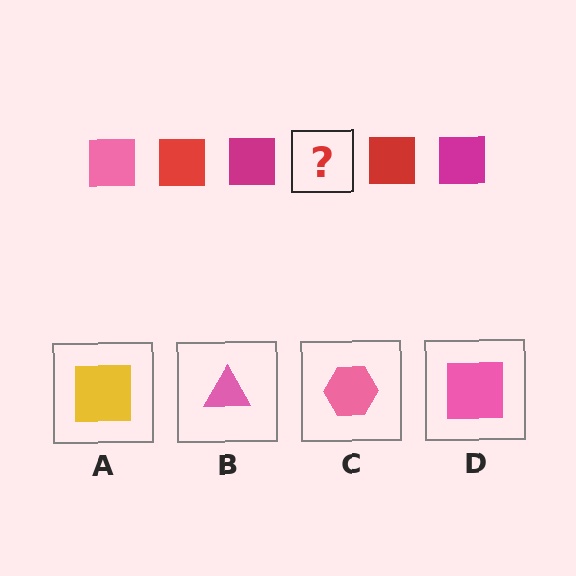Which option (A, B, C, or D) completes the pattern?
D.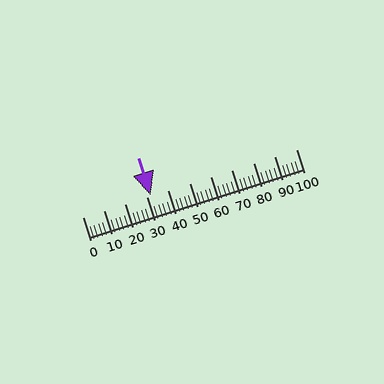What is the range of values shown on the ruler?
The ruler shows values from 0 to 100.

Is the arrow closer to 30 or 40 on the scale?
The arrow is closer to 30.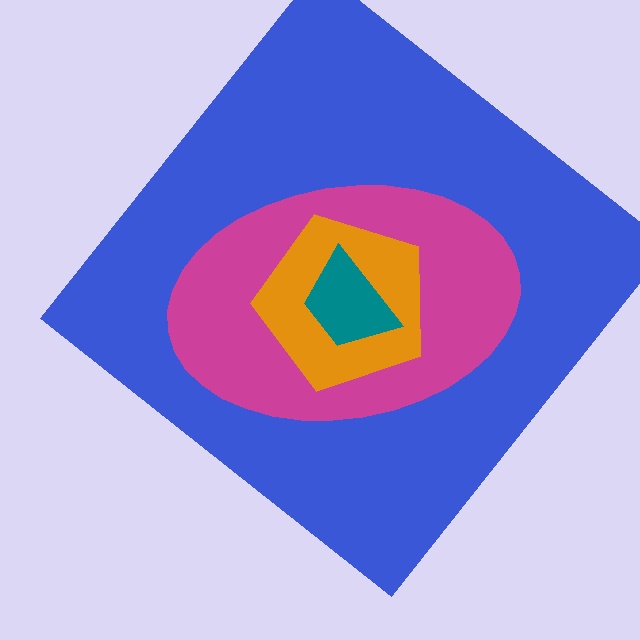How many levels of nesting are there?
4.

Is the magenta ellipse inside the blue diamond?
Yes.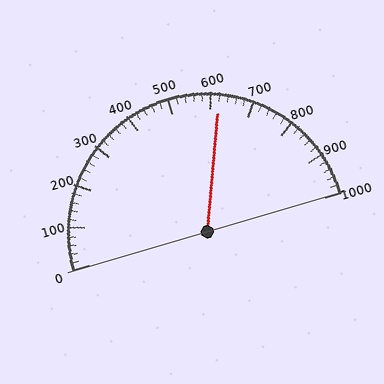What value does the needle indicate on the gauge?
The needle indicates approximately 620.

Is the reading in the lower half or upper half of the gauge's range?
The reading is in the upper half of the range (0 to 1000).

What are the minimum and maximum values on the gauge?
The gauge ranges from 0 to 1000.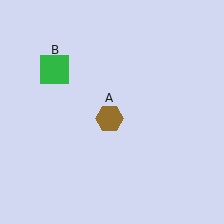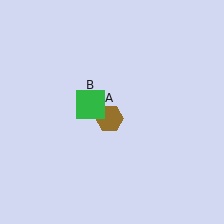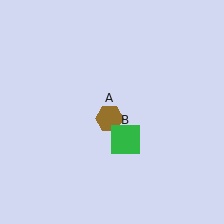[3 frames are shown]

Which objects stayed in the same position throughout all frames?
Brown hexagon (object A) remained stationary.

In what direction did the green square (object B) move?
The green square (object B) moved down and to the right.